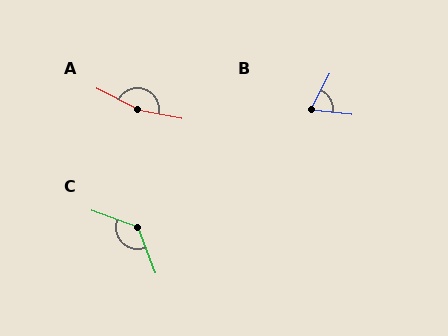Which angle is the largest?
A, at approximately 164 degrees.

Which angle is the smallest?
B, at approximately 69 degrees.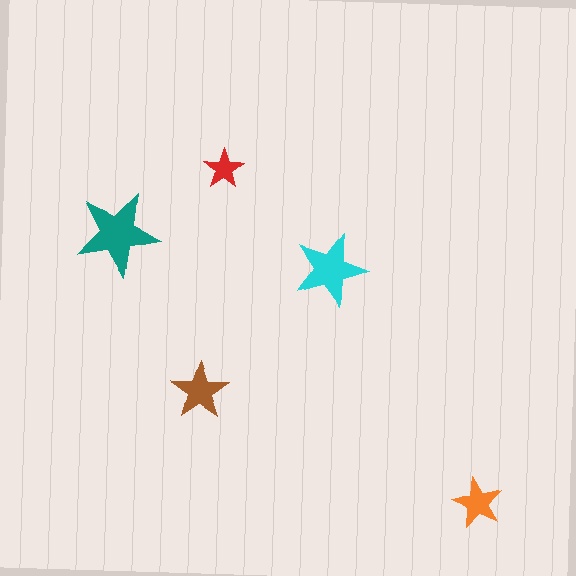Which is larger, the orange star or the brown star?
The brown one.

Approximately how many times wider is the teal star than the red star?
About 2 times wider.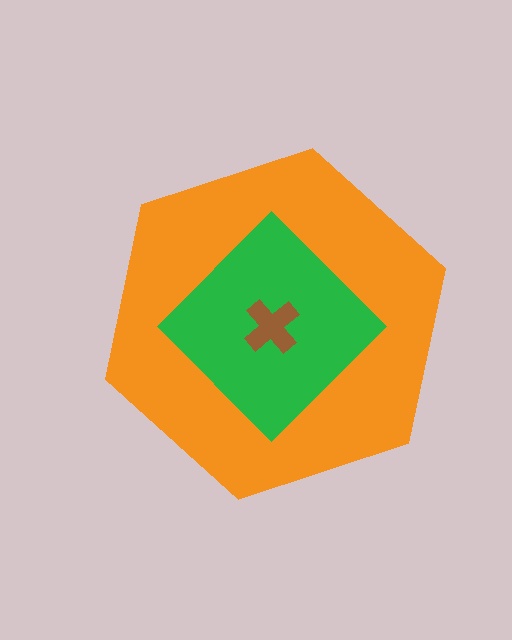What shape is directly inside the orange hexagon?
The green diamond.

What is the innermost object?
The brown cross.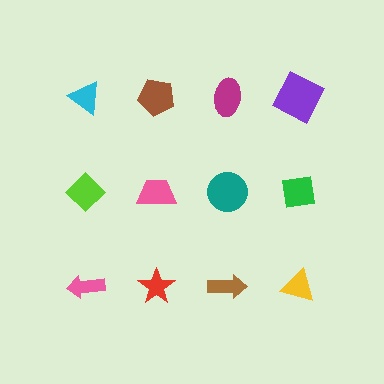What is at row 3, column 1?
A pink arrow.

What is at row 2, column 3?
A teal circle.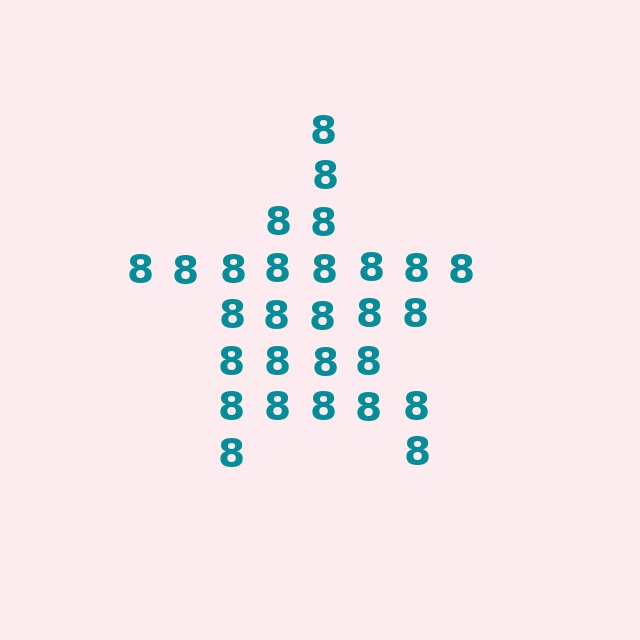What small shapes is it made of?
It is made of small digit 8's.